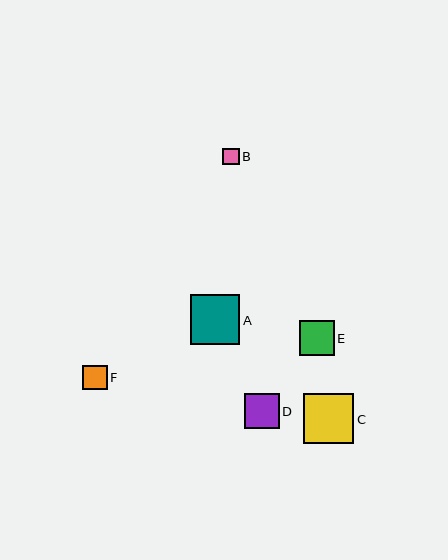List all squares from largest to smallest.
From largest to smallest: C, A, D, E, F, B.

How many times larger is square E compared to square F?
Square E is approximately 1.4 times the size of square F.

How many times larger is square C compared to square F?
Square C is approximately 2.0 times the size of square F.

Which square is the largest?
Square C is the largest with a size of approximately 50 pixels.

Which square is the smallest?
Square B is the smallest with a size of approximately 16 pixels.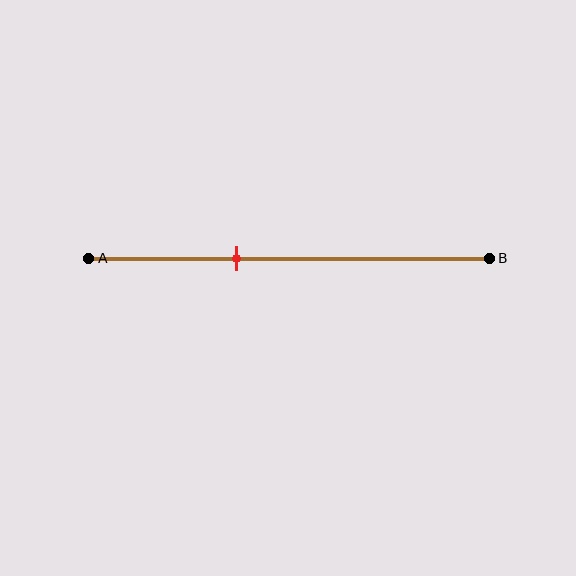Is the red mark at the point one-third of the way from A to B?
No, the mark is at about 35% from A, not at the 33% one-third point.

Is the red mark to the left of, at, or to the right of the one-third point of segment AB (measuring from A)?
The red mark is to the right of the one-third point of segment AB.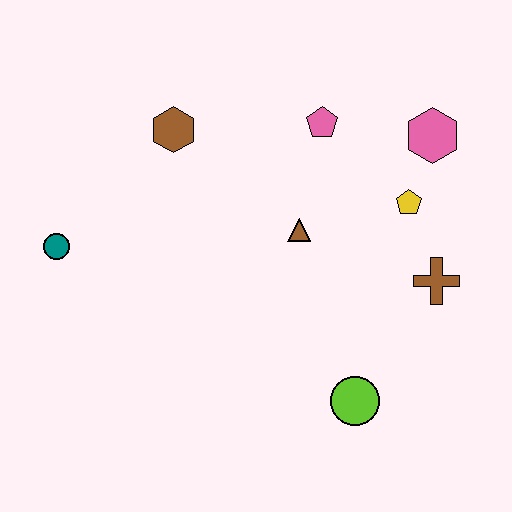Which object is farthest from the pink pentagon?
The teal circle is farthest from the pink pentagon.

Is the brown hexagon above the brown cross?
Yes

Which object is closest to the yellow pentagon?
The pink hexagon is closest to the yellow pentagon.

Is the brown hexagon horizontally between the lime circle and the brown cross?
No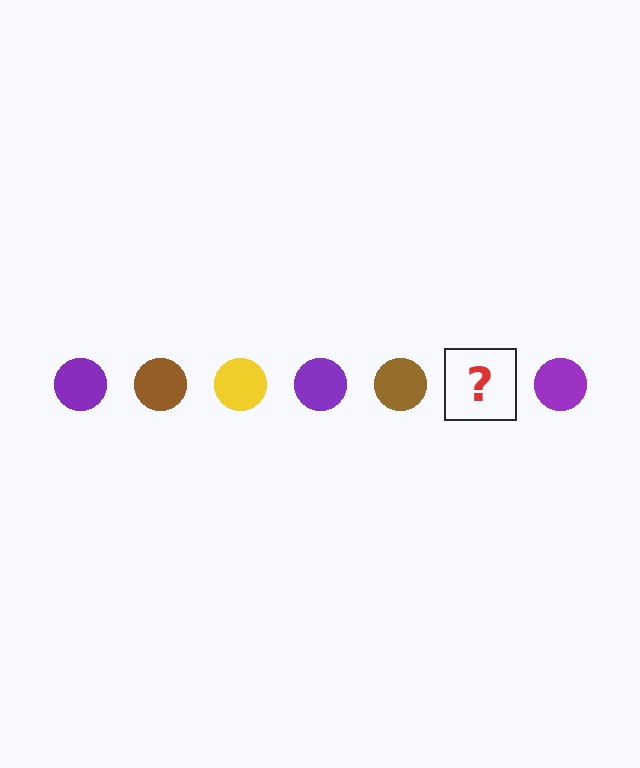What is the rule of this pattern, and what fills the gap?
The rule is that the pattern cycles through purple, brown, yellow circles. The gap should be filled with a yellow circle.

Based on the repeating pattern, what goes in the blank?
The blank should be a yellow circle.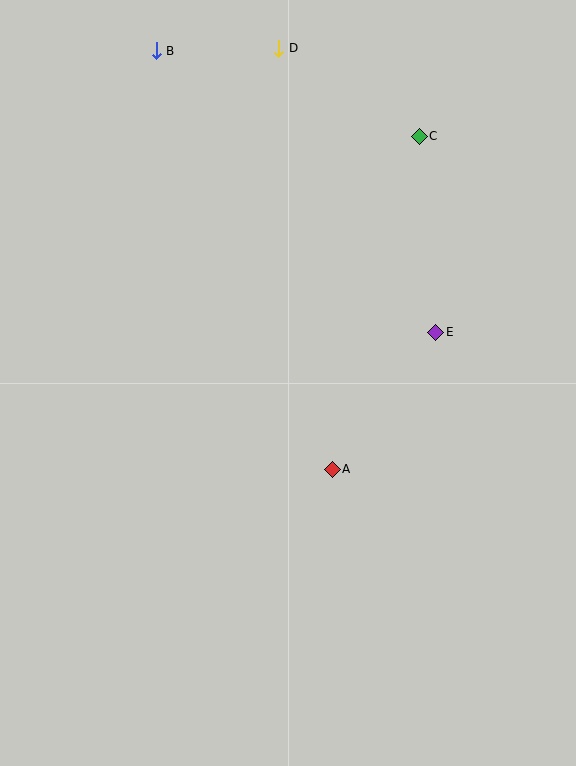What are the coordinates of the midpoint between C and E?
The midpoint between C and E is at (427, 234).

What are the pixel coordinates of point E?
Point E is at (436, 332).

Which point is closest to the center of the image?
Point A at (332, 469) is closest to the center.